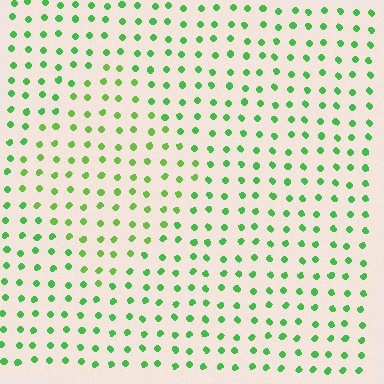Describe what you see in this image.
The image is filled with small green elements in a uniform arrangement. A diamond-shaped region is visible where the elements are tinted to a slightly different hue, forming a subtle color boundary.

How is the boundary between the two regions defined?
The boundary is defined purely by a slight shift in hue (about 25 degrees). Spacing, size, and orientation are identical on both sides.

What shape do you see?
I see a diamond.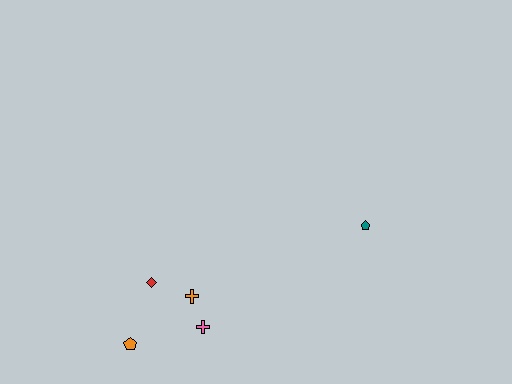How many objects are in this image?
There are 5 objects.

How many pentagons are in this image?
There are 2 pentagons.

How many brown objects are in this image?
There are no brown objects.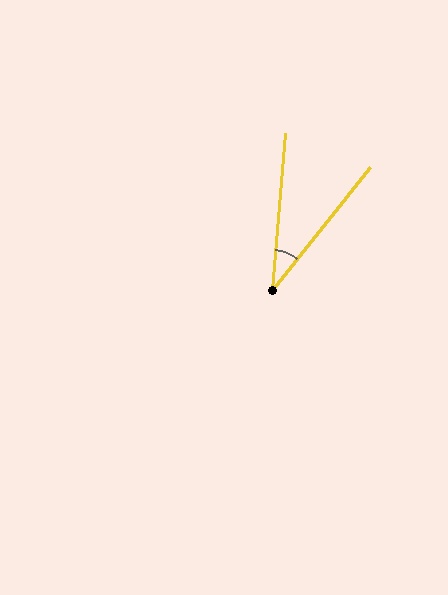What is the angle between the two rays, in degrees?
Approximately 34 degrees.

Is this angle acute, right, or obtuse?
It is acute.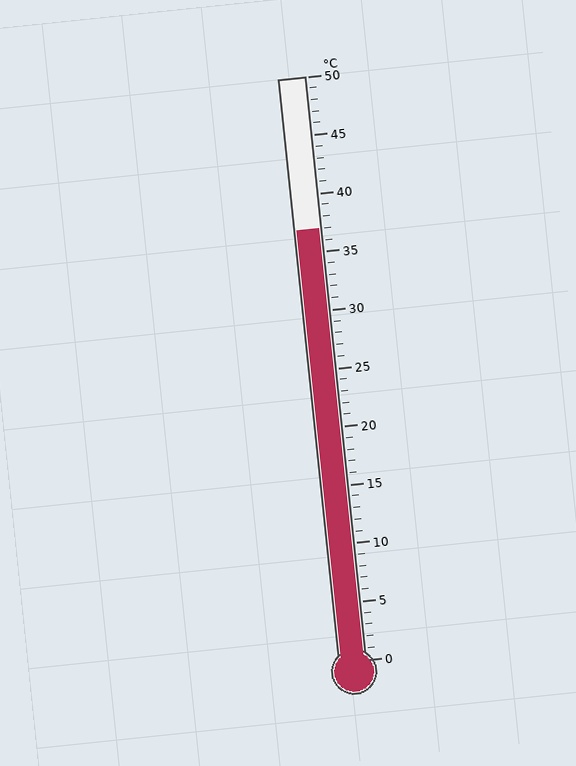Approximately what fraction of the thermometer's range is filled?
The thermometer is filled to approximately 75% of its range.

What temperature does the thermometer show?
The thermometer shows approximately 37°C.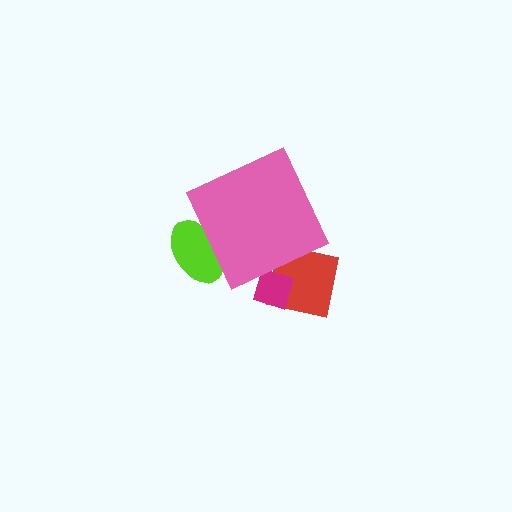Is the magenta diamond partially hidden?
Yes, the magenta diamond is partially hidden behind the pink diamond.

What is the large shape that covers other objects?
A pink diamond.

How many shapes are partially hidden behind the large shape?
3 shapes are partially hidden.